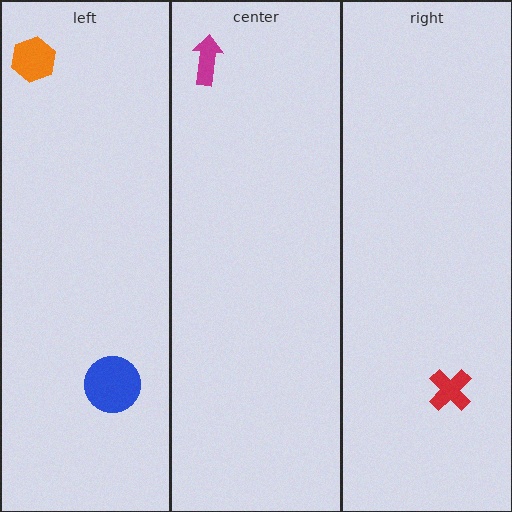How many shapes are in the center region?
1.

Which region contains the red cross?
The right region.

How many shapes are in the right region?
1.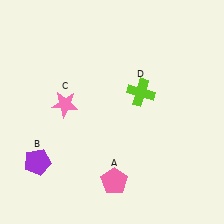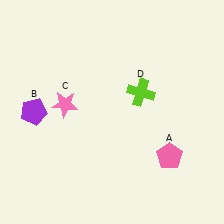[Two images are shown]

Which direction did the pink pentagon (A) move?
The pink pentagon (A) moved right.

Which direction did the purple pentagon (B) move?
The purple pentagon (B) moved up.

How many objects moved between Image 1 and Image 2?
2 objects moved between the two images.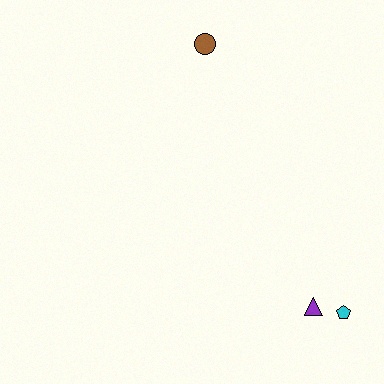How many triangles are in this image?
There is 1 triangle.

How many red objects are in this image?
There are no red objects.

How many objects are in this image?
There are 3 objects.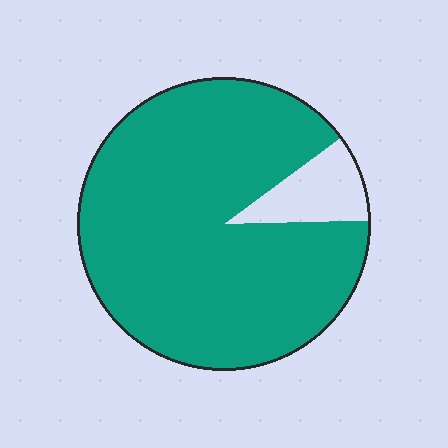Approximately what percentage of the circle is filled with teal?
Approximately 90%.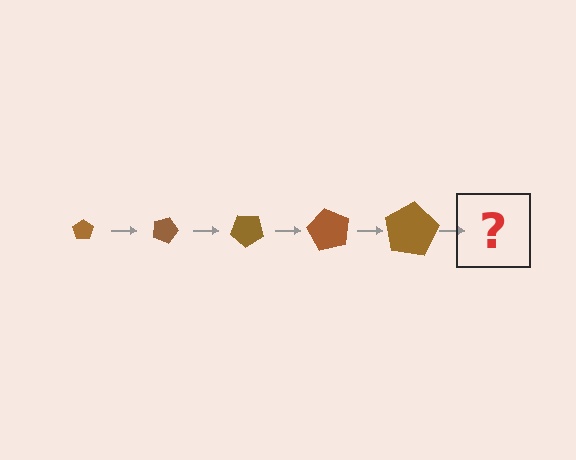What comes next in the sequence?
The next element should be a pentagon, larger than the previous one and rotated 100 degrees from the start.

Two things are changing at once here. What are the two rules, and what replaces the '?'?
The two rules are that the pentagon grows larger each step and it rotates 20 degrees each step. The '?' should be a pentagon, larger than the previous one and rotated 100 degrees from the start.